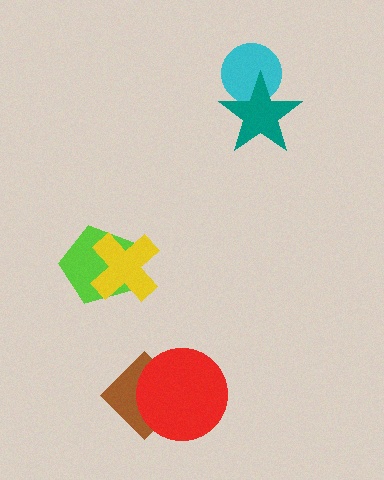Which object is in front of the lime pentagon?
The yellow cross is in front of the lime pentagon.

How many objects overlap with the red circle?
1 object overlaps with the red circle.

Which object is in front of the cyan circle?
The teal star is in front of the cyan circle.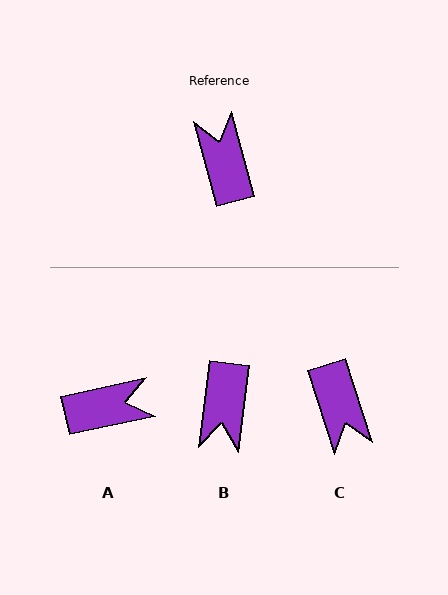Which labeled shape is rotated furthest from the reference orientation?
C, about 177 degrees away.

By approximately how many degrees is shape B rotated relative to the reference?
Approximately 158 degrees counter-clockwise.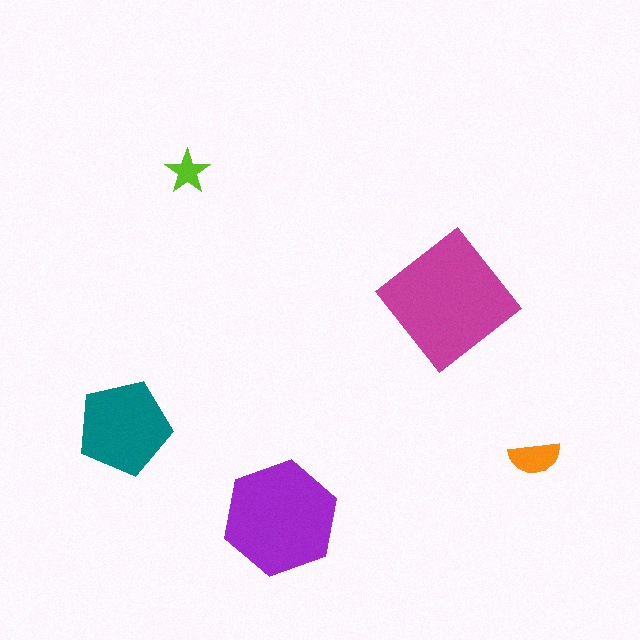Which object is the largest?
The magenta diamond.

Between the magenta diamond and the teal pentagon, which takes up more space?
The magenta diamond.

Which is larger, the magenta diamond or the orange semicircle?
The magenta diamond.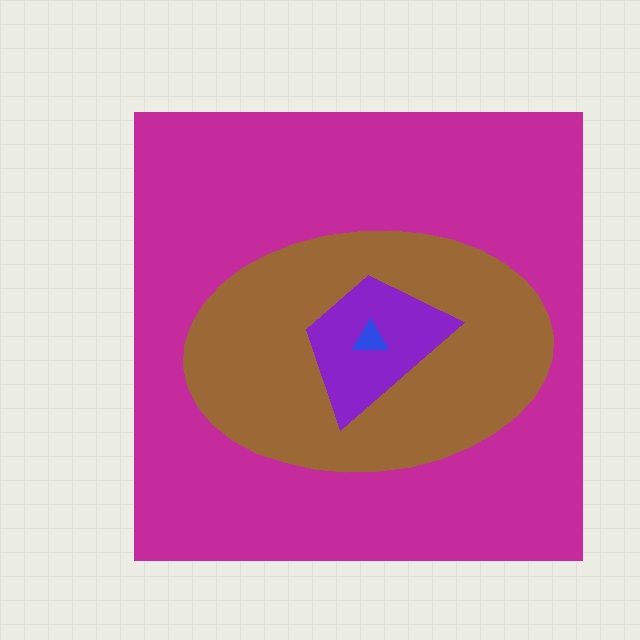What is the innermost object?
The blue triangle.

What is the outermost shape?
The magenta square.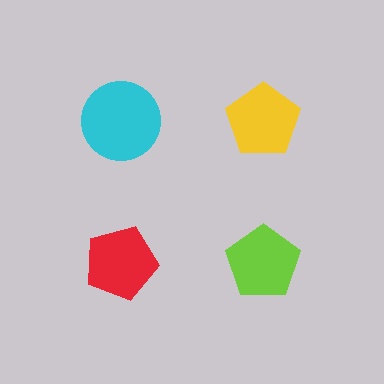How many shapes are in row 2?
2 shapes.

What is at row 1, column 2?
A yellow pentagon.